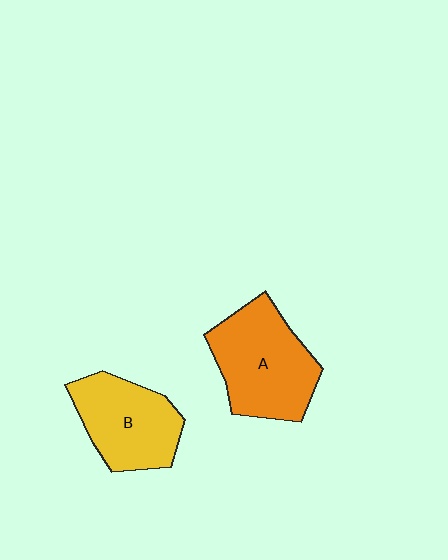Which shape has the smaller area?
Shape B (yellow).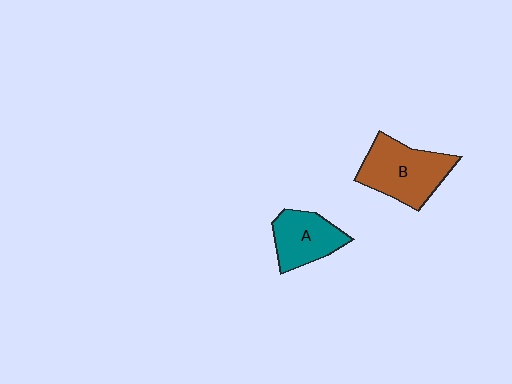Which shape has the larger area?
Shape B (brown).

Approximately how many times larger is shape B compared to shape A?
Approximately 1.4 times.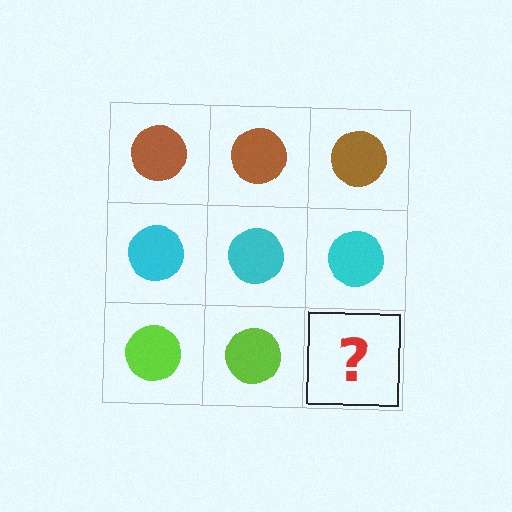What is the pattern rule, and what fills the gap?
The rule is that each row has a consistent color. The gap should be filled with a lime circle.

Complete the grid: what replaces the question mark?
The question mark should be replaced with a lime circle.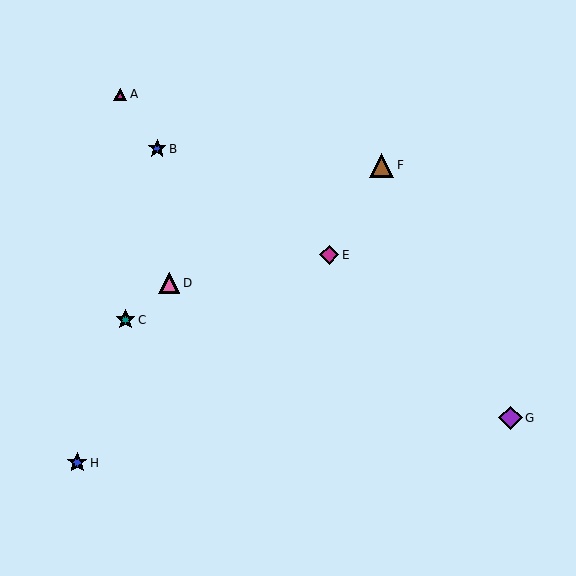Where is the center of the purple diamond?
The center of the purple diamond is at (511, 418).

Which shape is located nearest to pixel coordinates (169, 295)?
The pink triangle (labeled D) at (169, 283) is nearest to that location.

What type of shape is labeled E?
Shape E is a magenta diamond.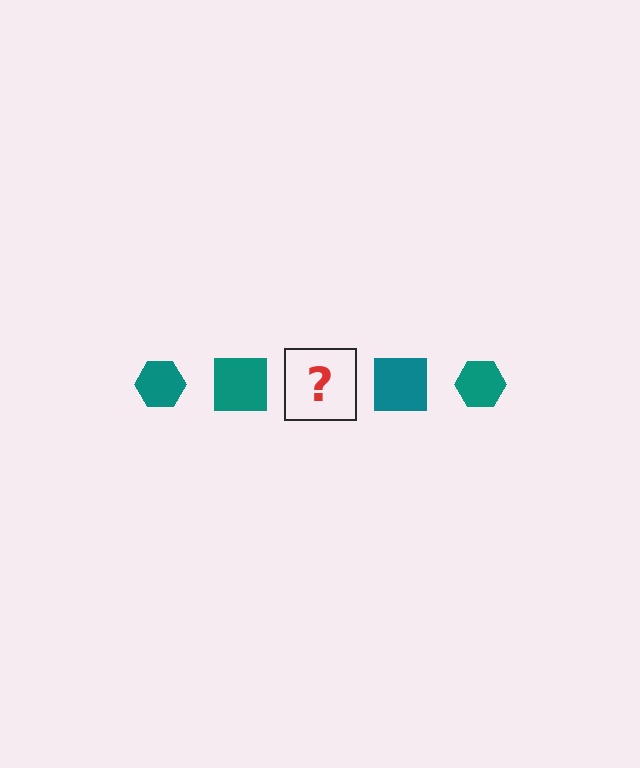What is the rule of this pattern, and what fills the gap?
The rule is that the pattern cycles through hexagon, square shapes in teal. The gap should be filled with a teal hexagon.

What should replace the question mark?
The question mark should be replaced with a teal hexagon.